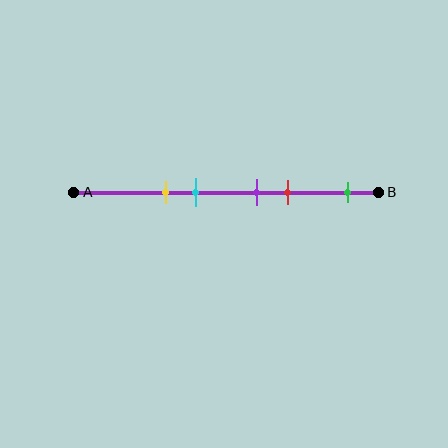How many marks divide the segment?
There are 5 marks dividing the segment.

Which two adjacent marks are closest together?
The purple and red marks are the closest adjacent pair.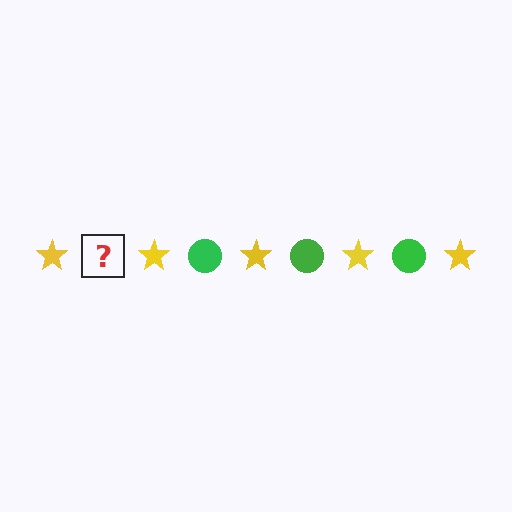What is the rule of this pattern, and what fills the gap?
The rule is that the pattern alternates between yellow star and green circle. The gap should be filled with a green circle.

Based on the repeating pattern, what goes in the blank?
The blank should be a green circle.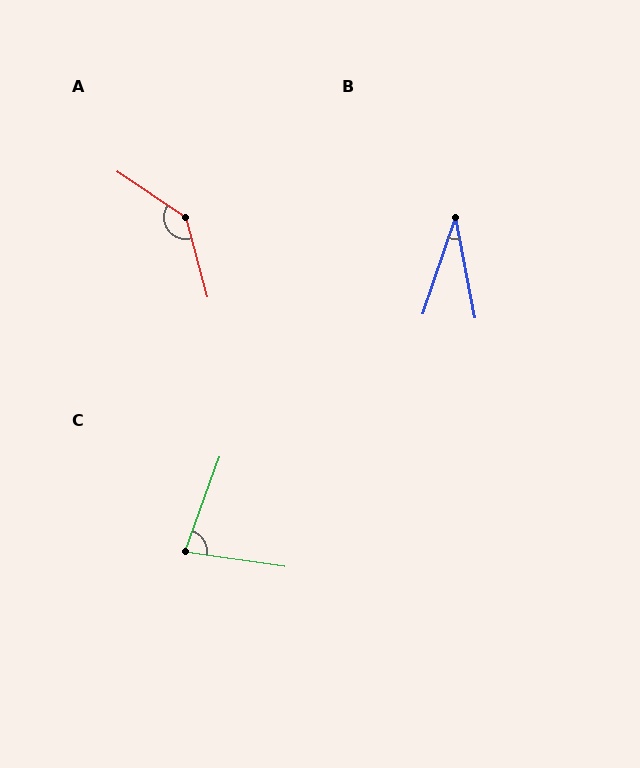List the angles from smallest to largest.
B (30°), C (78°), A (139°).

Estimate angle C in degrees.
Approximately 78 degrees.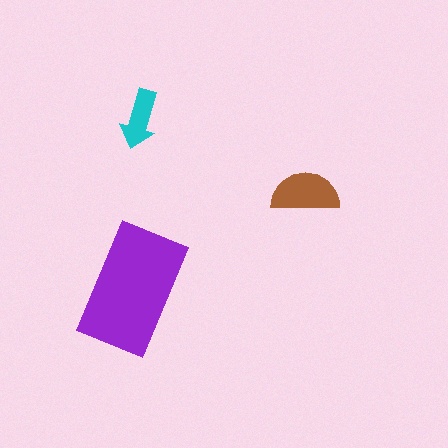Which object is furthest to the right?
The brown semicircle is rightmost.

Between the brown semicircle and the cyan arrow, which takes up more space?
The brown semicircle.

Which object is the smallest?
The cyan arrow.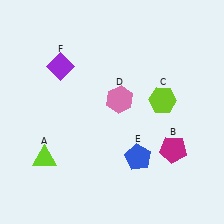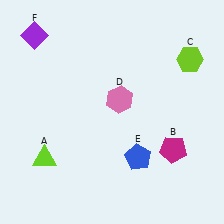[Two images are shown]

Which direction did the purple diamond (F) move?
The purple diamond (F) moved up.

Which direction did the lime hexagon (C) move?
The lime hexagon (C) moved up.